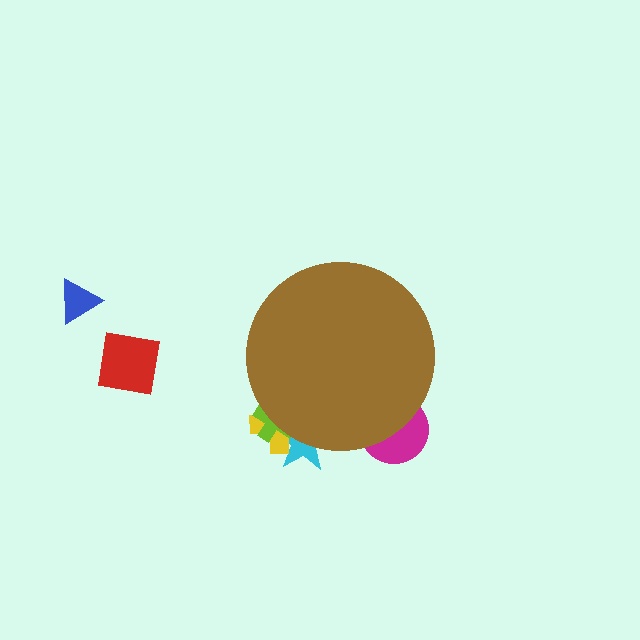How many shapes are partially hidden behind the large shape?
4 shapes are partially hidden.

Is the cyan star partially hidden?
Yes, the cyan star is partially hidden behind the brown circle.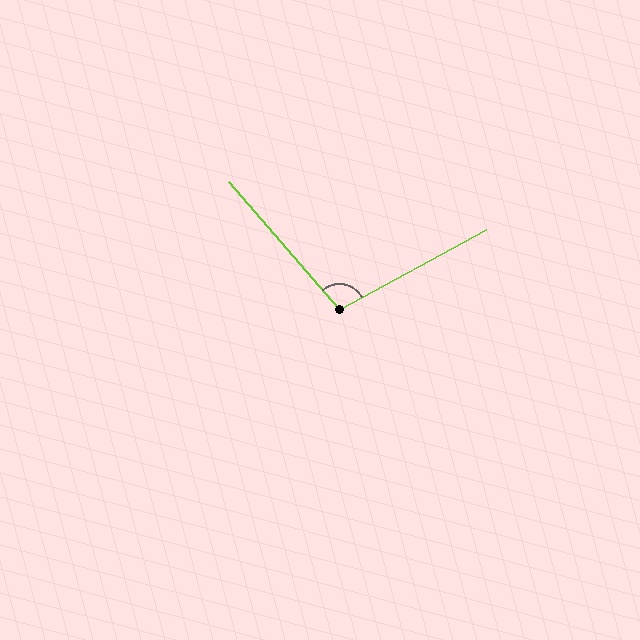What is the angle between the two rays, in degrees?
Approximately 102 degrees.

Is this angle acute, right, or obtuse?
It is obtuse.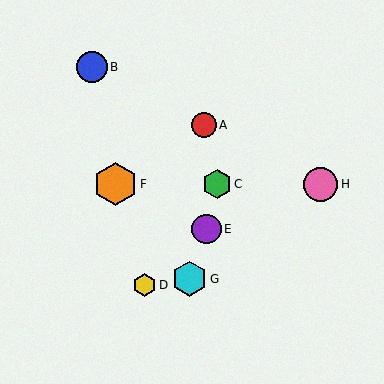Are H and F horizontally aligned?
Yes, both are at y≈184.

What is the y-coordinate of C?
Object C is at y≈184.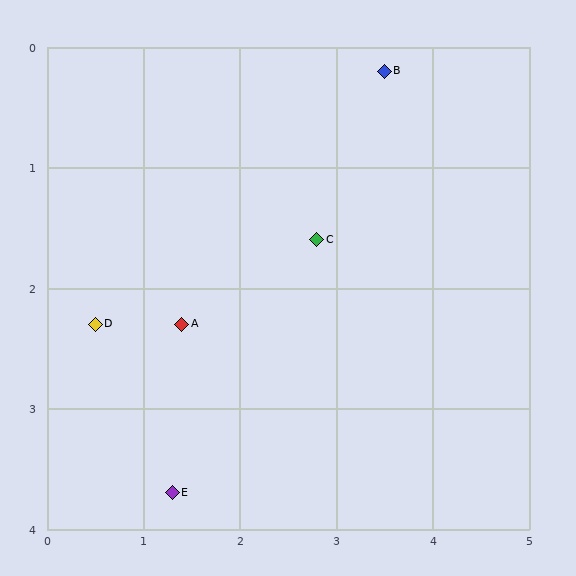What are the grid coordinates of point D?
Point D is at approximately (0.5, 2.3).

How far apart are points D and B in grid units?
Points D and B are about 3.7 grid units apart.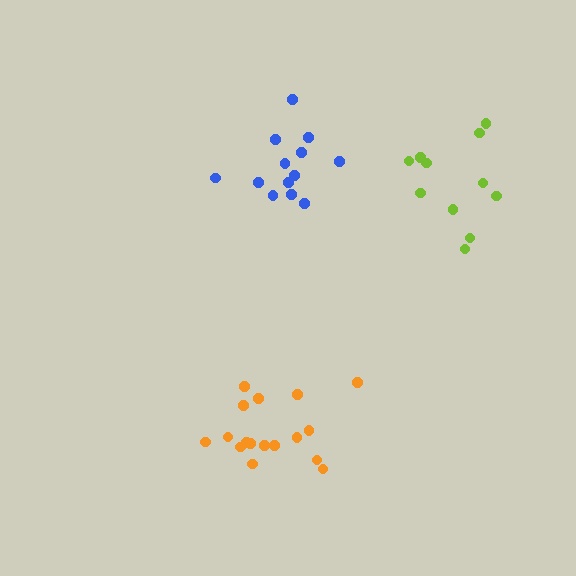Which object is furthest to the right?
The lime cluster is rightmost.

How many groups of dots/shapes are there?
There are 3 groups.